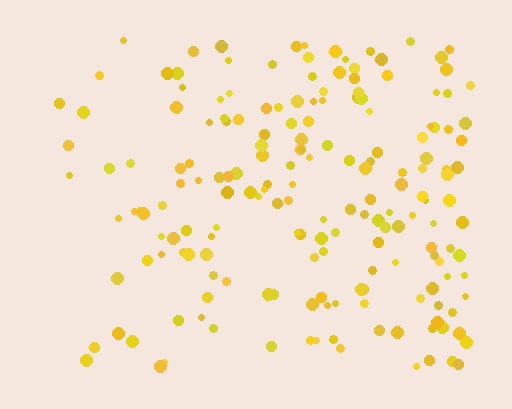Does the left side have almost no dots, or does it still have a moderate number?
Still a moderate number, just noticeably fewer than the right.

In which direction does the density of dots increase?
From left to right, with the right side densest.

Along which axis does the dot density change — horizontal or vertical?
Horizontal.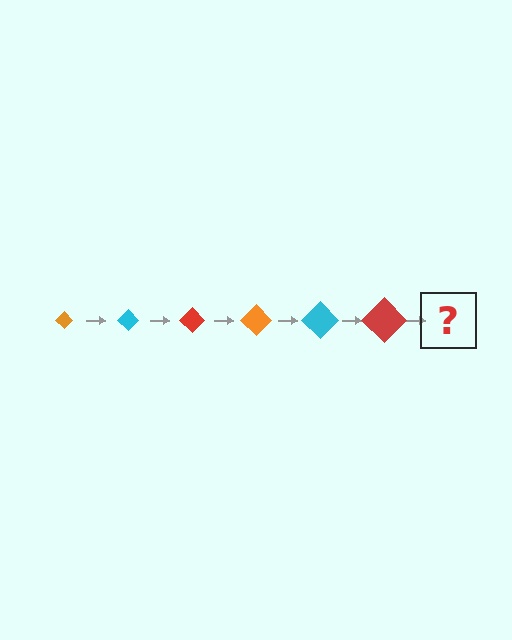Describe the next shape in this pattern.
It should be an orange diamond, larger than the previous one.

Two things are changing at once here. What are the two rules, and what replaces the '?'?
The two rules are that the diamond grows larger each step and the color cycles through orange, cyan, and red. The '?' should be an orange diamond, larger than the previous one.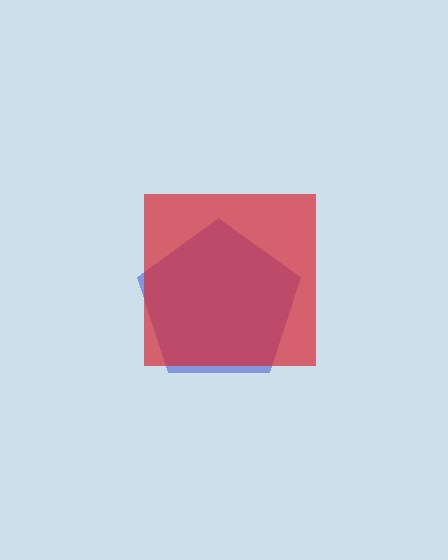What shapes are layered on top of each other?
The layered shapes are: a blue pentagon, a red square.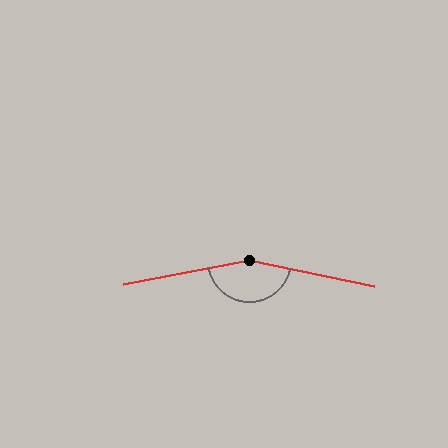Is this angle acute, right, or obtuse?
It is obtuse.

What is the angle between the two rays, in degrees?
Approximately 158 degrees.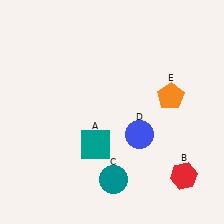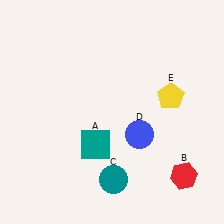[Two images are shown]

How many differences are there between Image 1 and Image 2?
There is 1 difference between the two images.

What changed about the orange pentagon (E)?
In Image 1, E is orange. In Image 2, it changed to yellow.